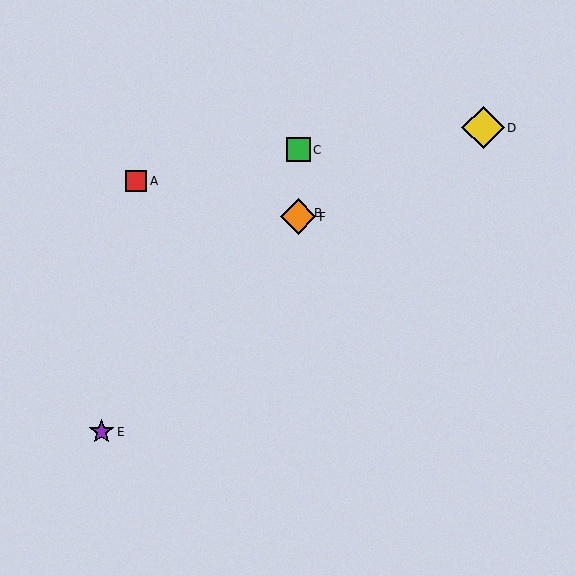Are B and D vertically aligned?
No, B is at x≈298 and D is at x≈483.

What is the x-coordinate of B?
Object B is at x≈298.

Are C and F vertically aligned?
Yes, both are at x≈298.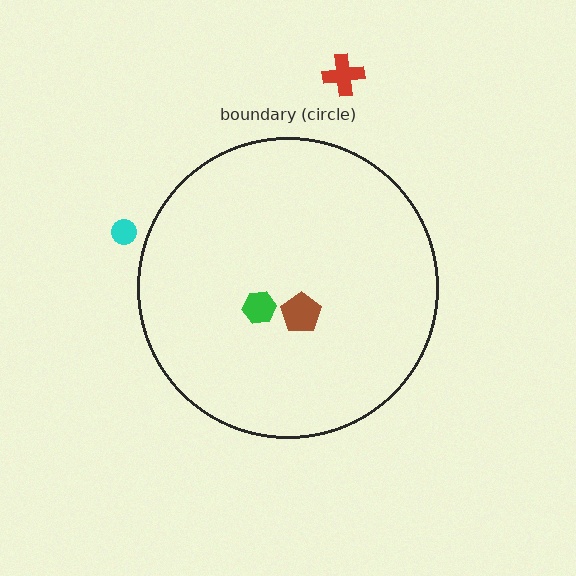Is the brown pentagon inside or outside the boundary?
Inside.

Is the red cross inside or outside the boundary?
Outside.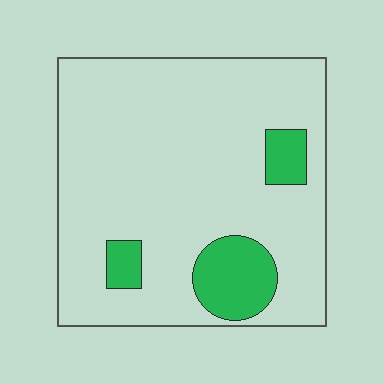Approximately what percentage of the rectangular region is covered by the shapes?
Approximately 15%.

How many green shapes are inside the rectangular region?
3.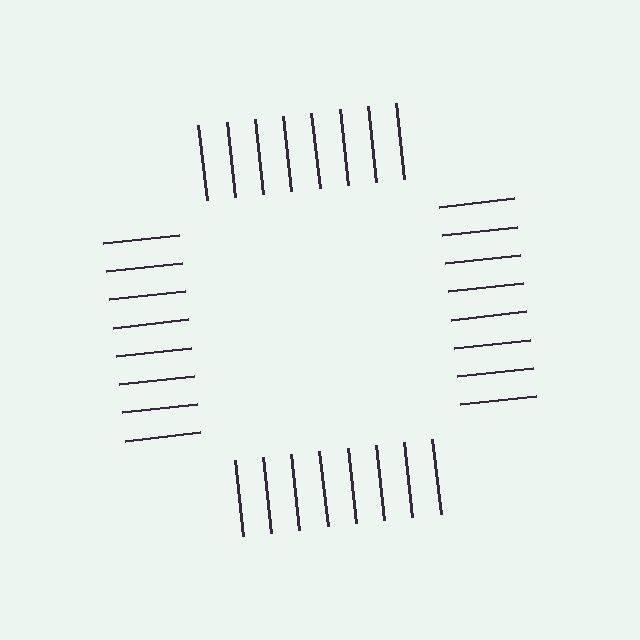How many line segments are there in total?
32 — 8 along each of the 4 edges.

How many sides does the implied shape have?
4 sides — the line-ends trace a square.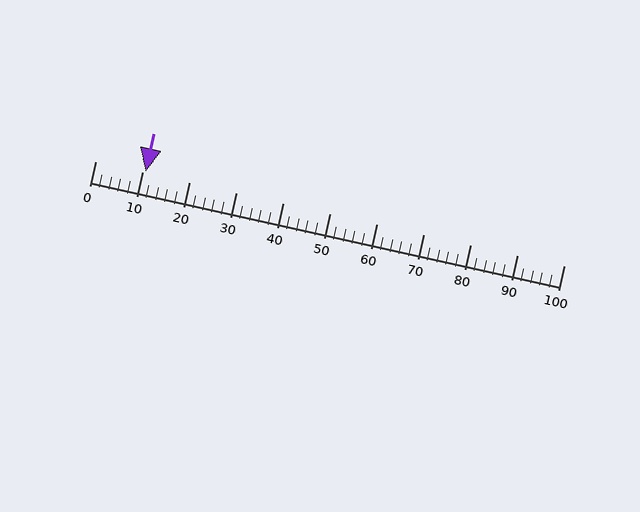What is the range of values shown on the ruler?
The ruler shows values from 0 to 100.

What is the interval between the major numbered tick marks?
The major tick marks are spaced 10 units apart.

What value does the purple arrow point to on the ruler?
The purple arrow points to approximately 11.